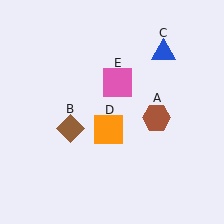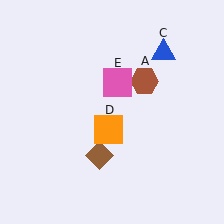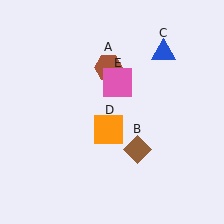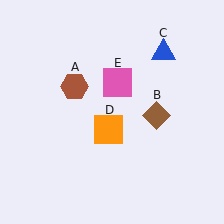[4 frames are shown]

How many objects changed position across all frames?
2 objects changed position: brown hexagon (object A), brown diamond (object B).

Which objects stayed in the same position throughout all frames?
Blue triangle (object C) and orange square (object D) and pink square (object E) remained stationary.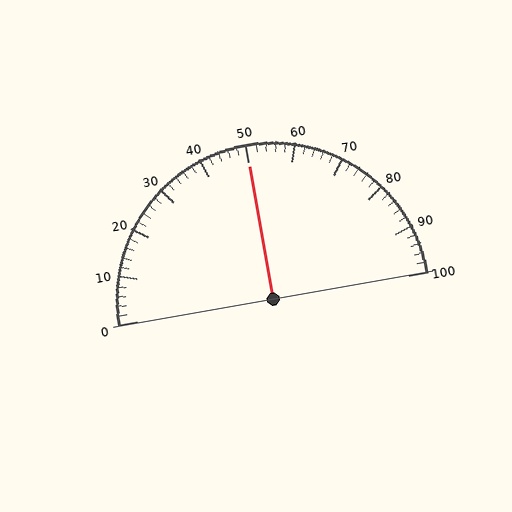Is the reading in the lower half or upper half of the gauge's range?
The reading is in the upper half of the range (0 to 100).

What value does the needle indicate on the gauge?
The needle indicates approximately 50.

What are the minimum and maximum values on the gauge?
The gauge ranges from 0 to 100.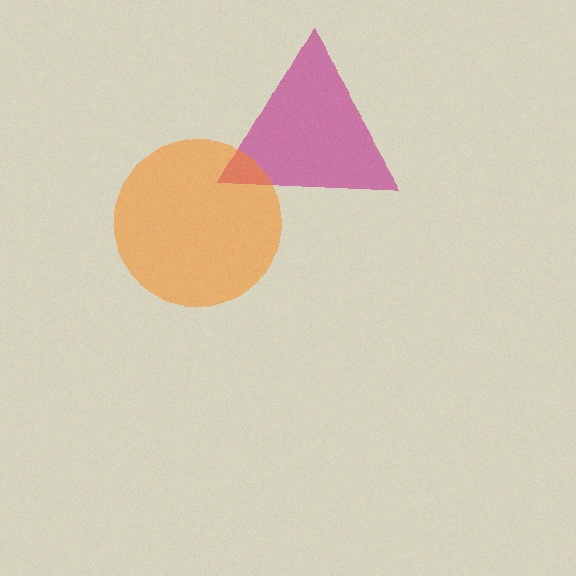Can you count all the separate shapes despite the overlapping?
Yes, there are 2 separate shapes.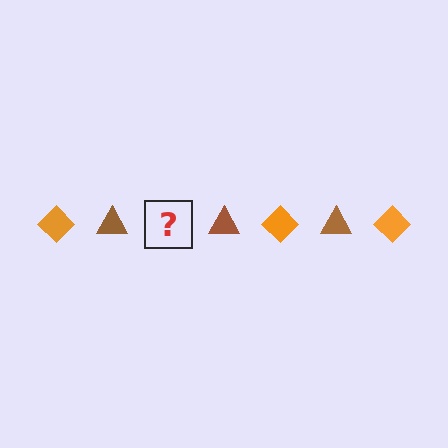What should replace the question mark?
The question mark should be replaced with an orange diamond.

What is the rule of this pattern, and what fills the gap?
The rule is that the pattern alternates between orange diamond and brown triangle. The gap should be filled with an orange diamond.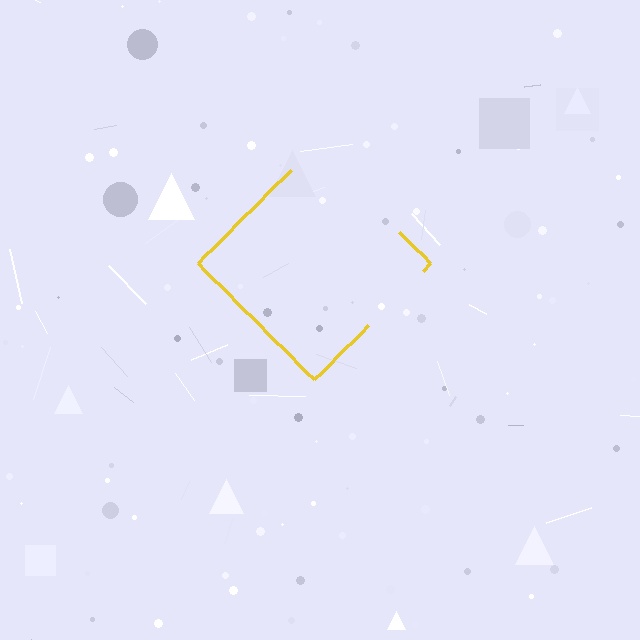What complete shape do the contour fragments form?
The contour fragments form a diamond.